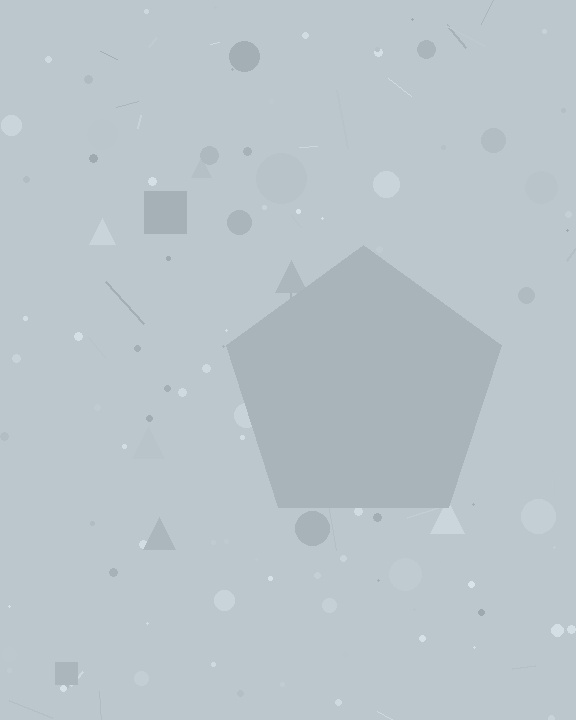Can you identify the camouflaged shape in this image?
The camouflaged shape is a pentagon.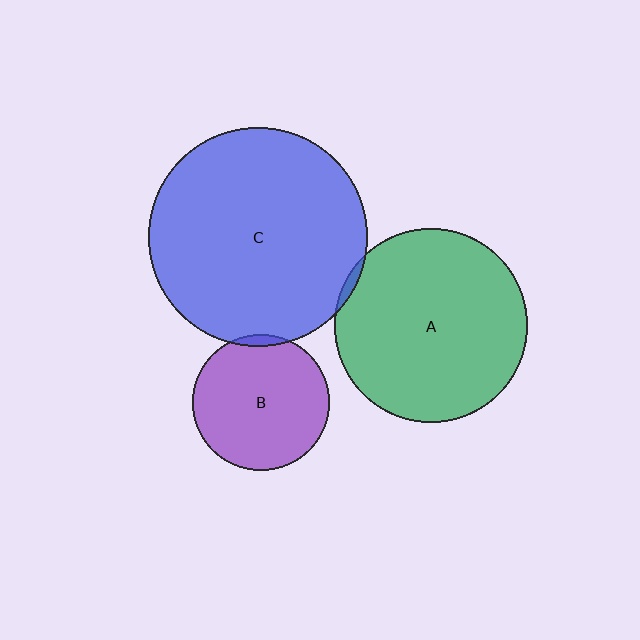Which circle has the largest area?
Circle C (blue).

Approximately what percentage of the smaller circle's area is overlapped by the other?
Approximately 5%.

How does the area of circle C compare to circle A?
Approximately 1.3 times.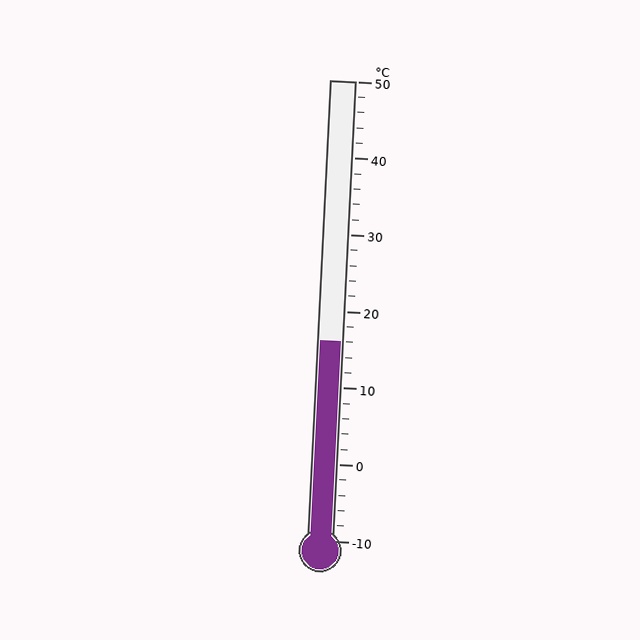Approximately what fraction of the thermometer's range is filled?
The thermometer is filled to approximately 45% of its range.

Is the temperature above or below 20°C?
The temperature is below 20°C.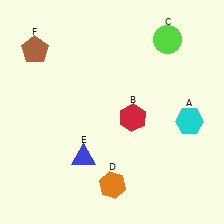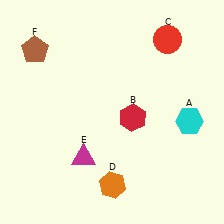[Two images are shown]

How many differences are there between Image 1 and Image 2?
There are 2 differences between the two images.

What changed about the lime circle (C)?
In Image 1, C is lime. In Image 2, it changed to red.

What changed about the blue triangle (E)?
In Image 1, E is blue. In Image 2, it changed to magenta.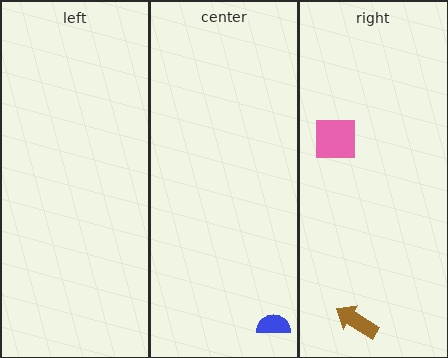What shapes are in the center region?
The blue semicircle.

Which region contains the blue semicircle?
The center region.